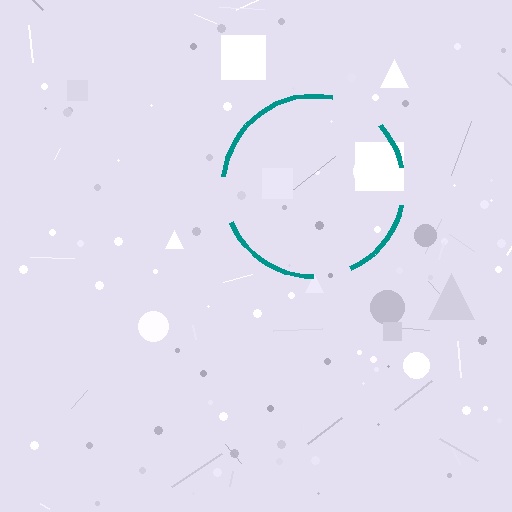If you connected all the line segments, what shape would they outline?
They would outline a circle.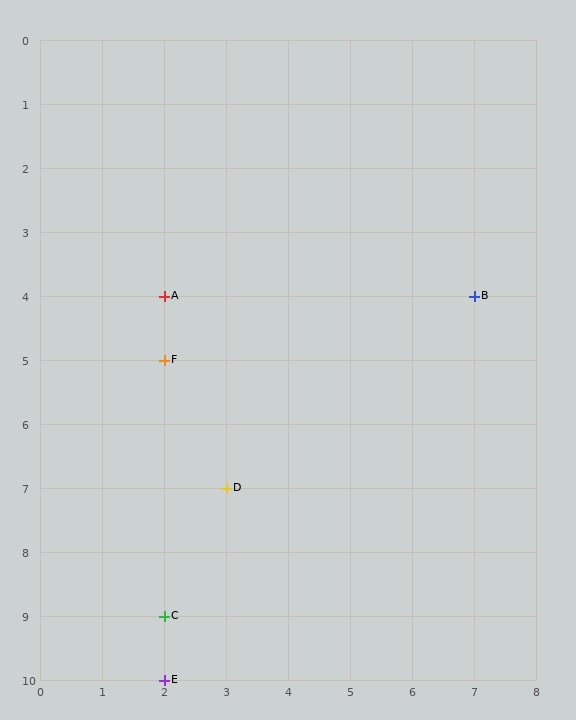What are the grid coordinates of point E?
Point E is at grid coordinates (2, 10).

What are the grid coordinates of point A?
Point A is at grid coordinates (2, 4).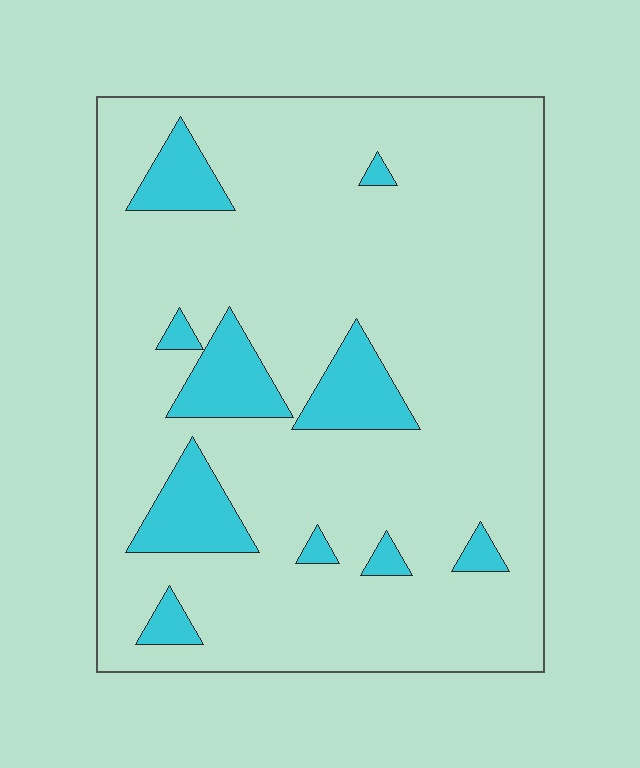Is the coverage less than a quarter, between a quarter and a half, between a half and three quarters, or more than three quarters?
Less than a quarter.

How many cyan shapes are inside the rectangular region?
10.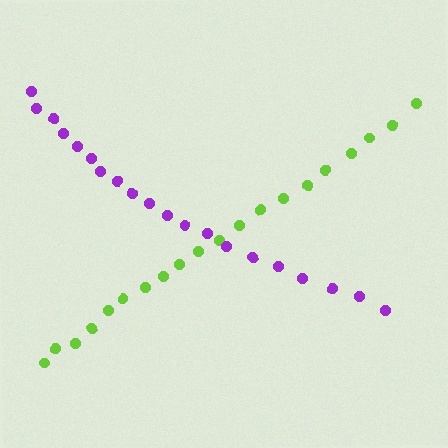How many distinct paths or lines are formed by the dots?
There are 2 distinct paths.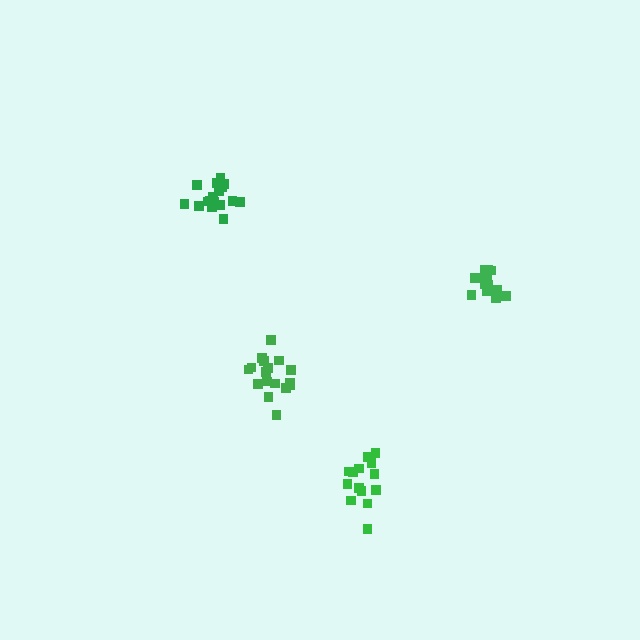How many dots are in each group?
Group 1: 17 dots, Group 2: 14 dots, Group 3: 17 dots, Group 4: 13 dots (61 total).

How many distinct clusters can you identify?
There are 4 distinct clusters.